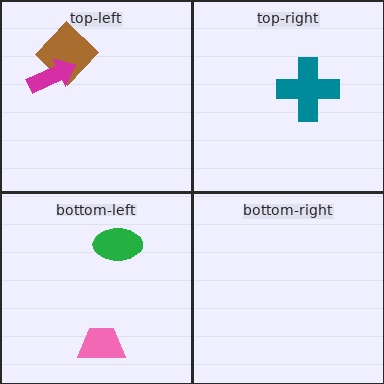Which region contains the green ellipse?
The bottom-left region.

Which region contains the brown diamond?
The top-left region.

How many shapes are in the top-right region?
1.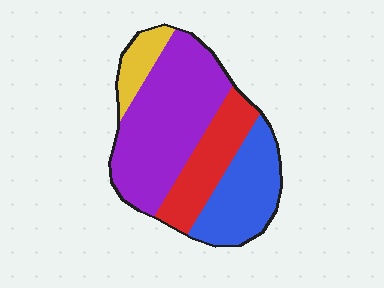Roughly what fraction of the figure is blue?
Blue takes up less than a quarter of the figure.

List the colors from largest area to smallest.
From largest to smallest: purple, blue, red, yellow.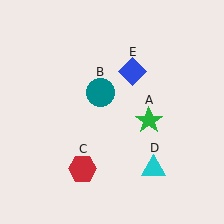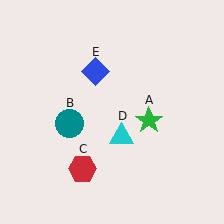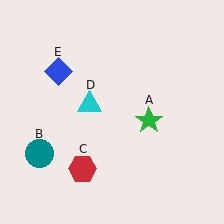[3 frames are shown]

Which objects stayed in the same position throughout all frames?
Green star (object A) and red hexagon (object C) remained stationary.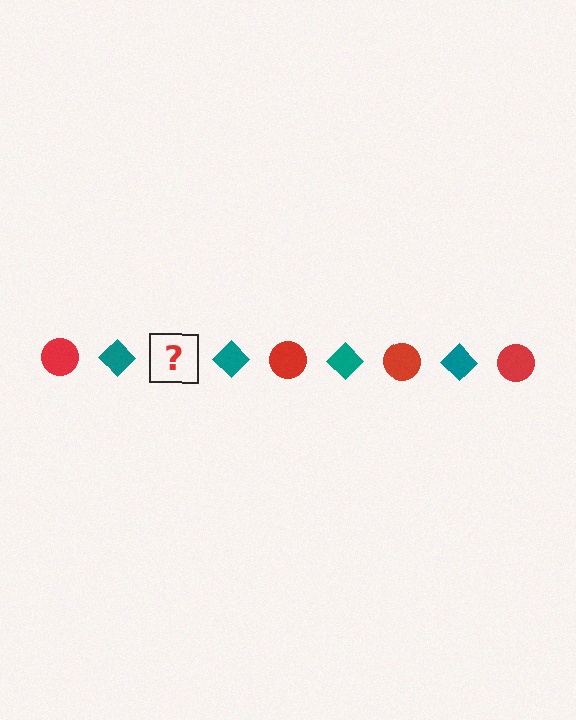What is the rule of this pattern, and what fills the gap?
The rule is that the pattern alternates between red circle and teal diamond. The gap should be filled with a red circle.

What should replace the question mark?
The question mark should be replaced with a red circle.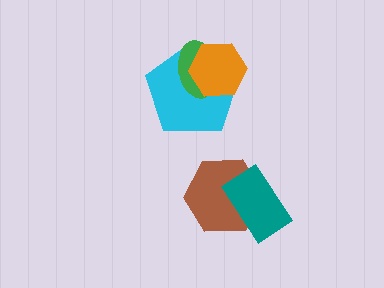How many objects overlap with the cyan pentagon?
2 objects overlap with the cyan pentagon.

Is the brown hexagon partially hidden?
Yes, it is partially covered by another shape.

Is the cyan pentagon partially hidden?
Yes, it is partially covered by another shape.